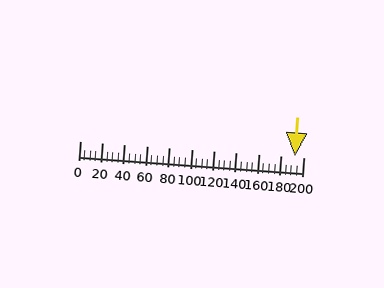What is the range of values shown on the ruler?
The ruler shows values from 0 to 200.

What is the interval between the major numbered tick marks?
The major tick marks are spaced 20 units apart.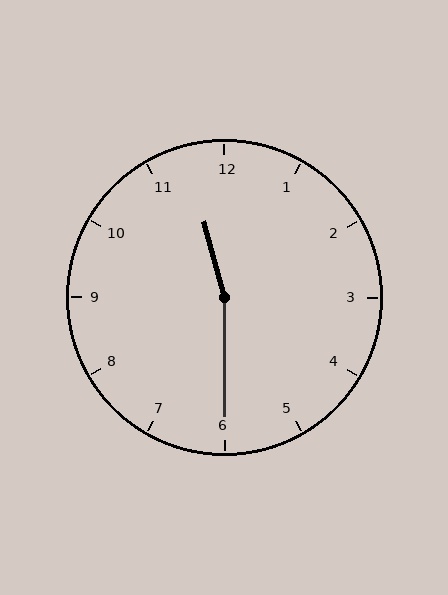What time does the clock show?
11:30.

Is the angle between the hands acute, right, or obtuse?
It is obtuse.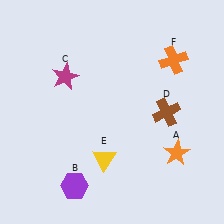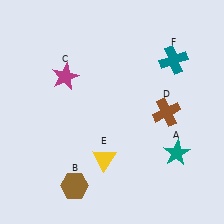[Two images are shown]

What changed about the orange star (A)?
In Image 1, A is orange. In Image 2, it changed to teal.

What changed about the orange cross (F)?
In Image 1, F is orange. In Image 2, it changed to teal.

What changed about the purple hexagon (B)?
In Image 1, B is purple. In Image 2, it changed to brown.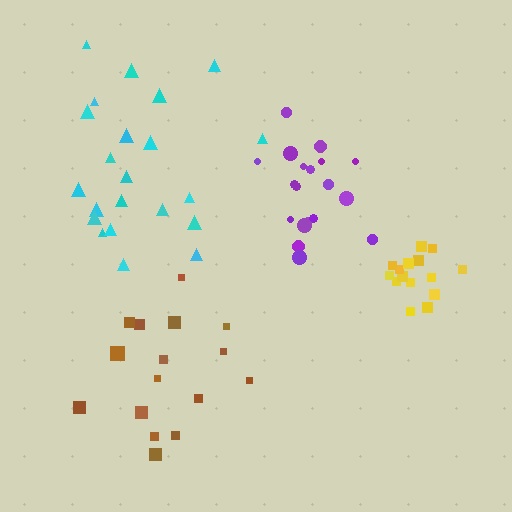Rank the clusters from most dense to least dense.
yellow, purple, cyan, brown.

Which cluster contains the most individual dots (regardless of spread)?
Cyan (22).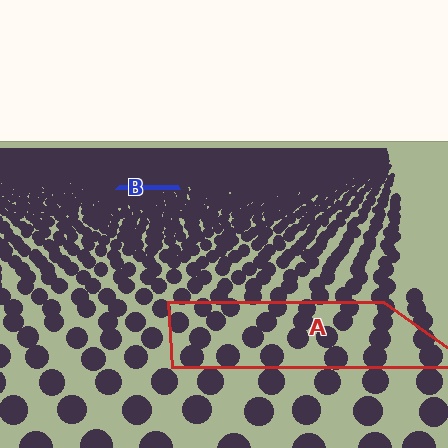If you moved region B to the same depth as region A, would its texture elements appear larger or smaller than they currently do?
They would appear larger. At a closer depth, the same texture elements are projected at a bigger on-screen size.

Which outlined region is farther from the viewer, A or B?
Region B is farther from the viewer — the texture elements inside it appear smaller and more densely packed.